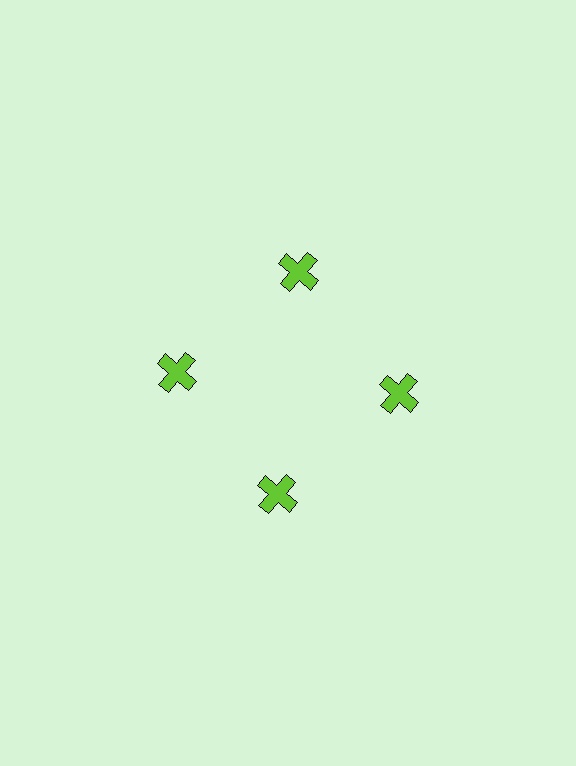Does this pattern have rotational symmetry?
Yes, this pattern has 4-fold rotational symmetry. It looks the same after rotating 90 degrees around the center.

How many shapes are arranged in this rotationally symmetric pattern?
There are 4 shapes, arranged in 4 groups of 1.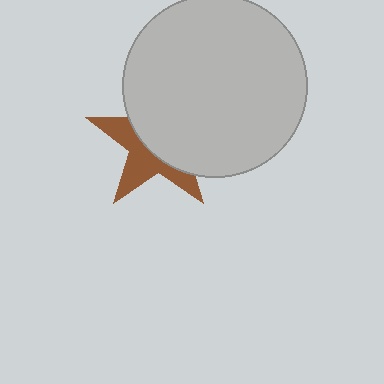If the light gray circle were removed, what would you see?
You would see the complete brown star.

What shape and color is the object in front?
The object in front is a light gray circle.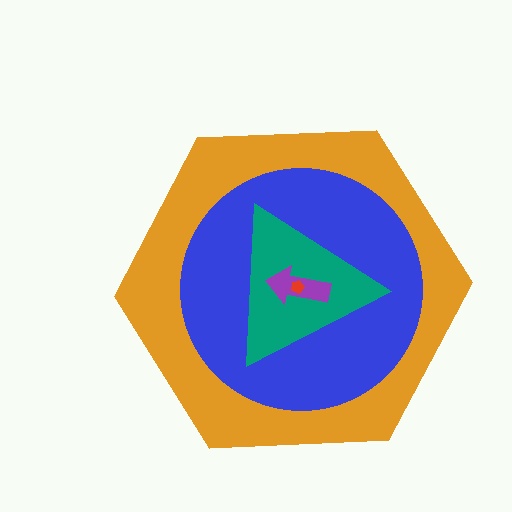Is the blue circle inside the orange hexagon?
Yes.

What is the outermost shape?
The orange hexagon.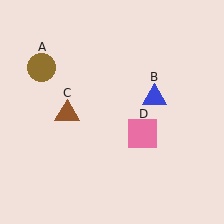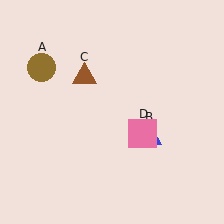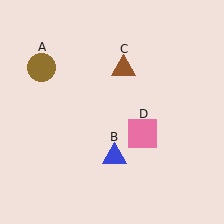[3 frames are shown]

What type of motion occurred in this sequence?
The blue triangle (object B), brown triangle (object C) rotated clockwise around the center of the scene.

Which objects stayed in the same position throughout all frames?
Brown circle (object A) and pink square (object D) remained stationary.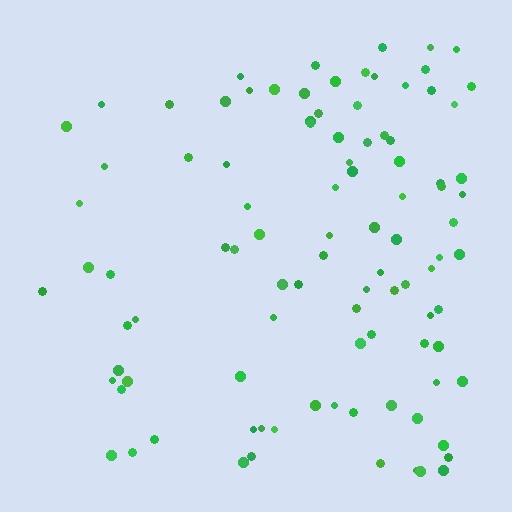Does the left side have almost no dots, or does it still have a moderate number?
Still a moderate number, just noticeably fewer than the right.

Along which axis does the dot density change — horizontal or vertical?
Horizontal.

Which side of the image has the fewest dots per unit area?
The left.